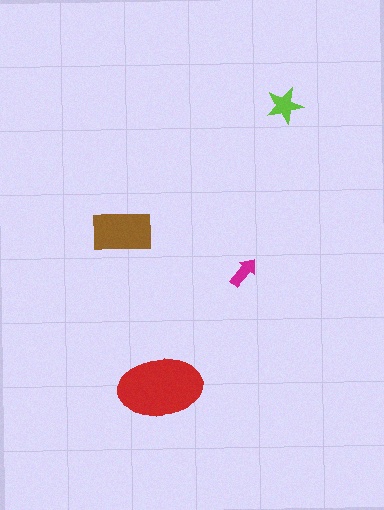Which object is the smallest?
The magenta arrow.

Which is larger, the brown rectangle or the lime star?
The brown rectangle.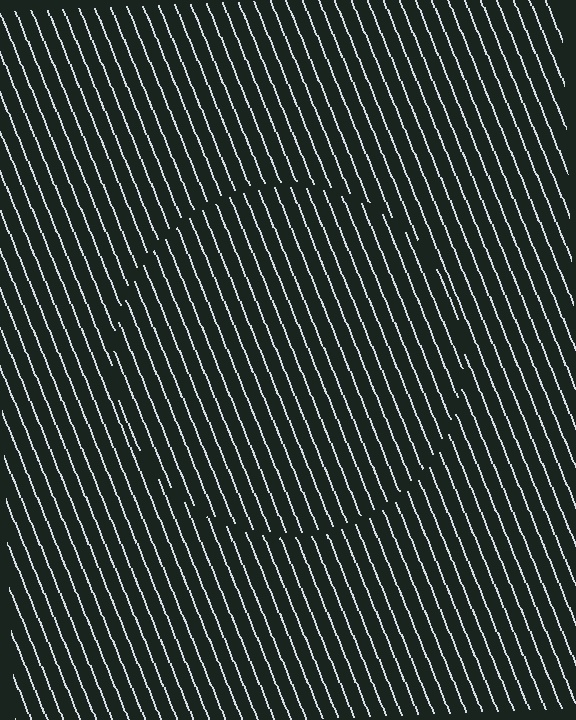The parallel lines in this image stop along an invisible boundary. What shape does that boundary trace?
An illusory circle. The interior of the shape contains the same grating, shifted by half a period — the contour is defined by the phase discontinuity where line-ends from the inner and outer gratings abut.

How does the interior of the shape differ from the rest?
The interior of the shape contains the same grating, shifted by half a period — the contour is defined by the phase discontinuity where line-ends from the inner and outer gratings abut.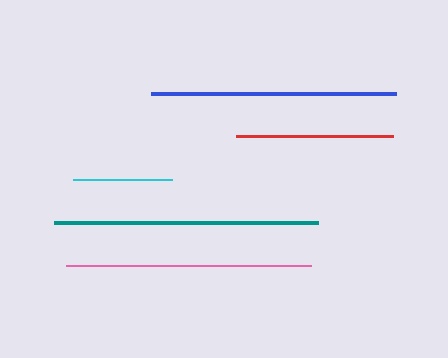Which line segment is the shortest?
The cyan line is the shortest at approximately 99 pixels.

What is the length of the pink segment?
The pink segment is approximately 245 pixels long.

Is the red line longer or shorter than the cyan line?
The red line is longer than the cyan line.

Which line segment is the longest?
The teal line is the longest at approximately 264 pixels.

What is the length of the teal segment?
The teal segment is approximately 264 pixels long.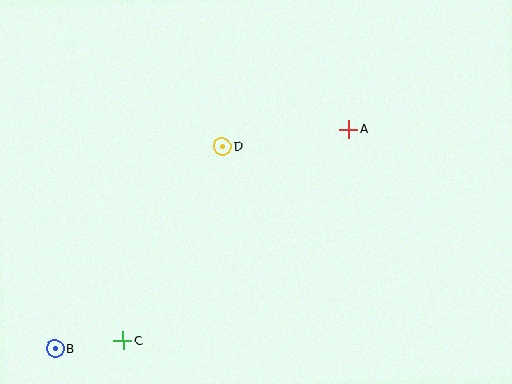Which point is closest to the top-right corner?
Point A is closest to the top-right corner.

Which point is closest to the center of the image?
Point D at (223, 147) is closest to the center.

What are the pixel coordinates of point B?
Point B is at (55, 349).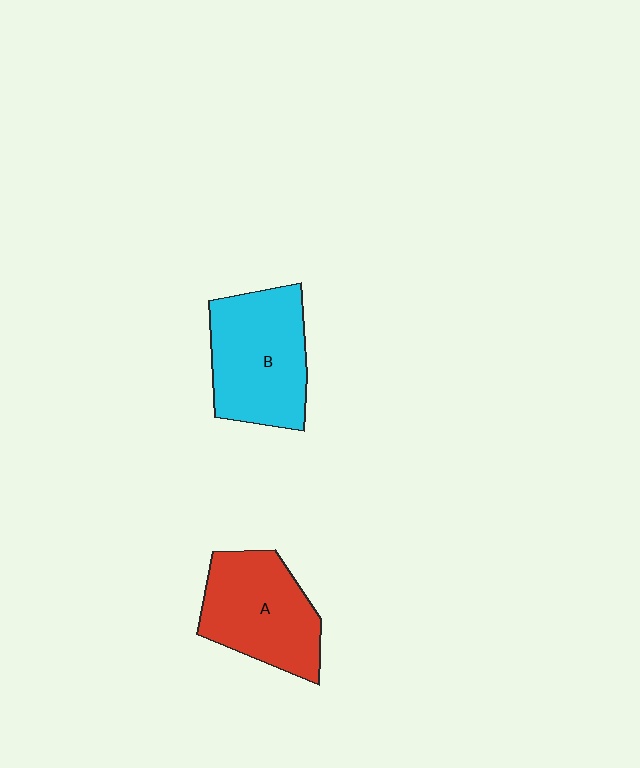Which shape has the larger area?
Shape B (cyan).